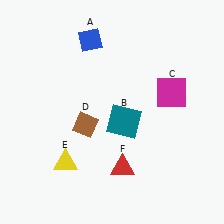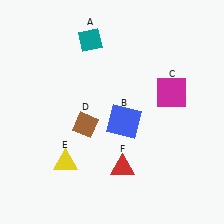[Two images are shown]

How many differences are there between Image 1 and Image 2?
There are 2 differences between the two images.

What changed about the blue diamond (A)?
In Image 1, A is blue. In Image 2, it changed to teal.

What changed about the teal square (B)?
In Image 1, B is teal. In Image 2, it changed to blue.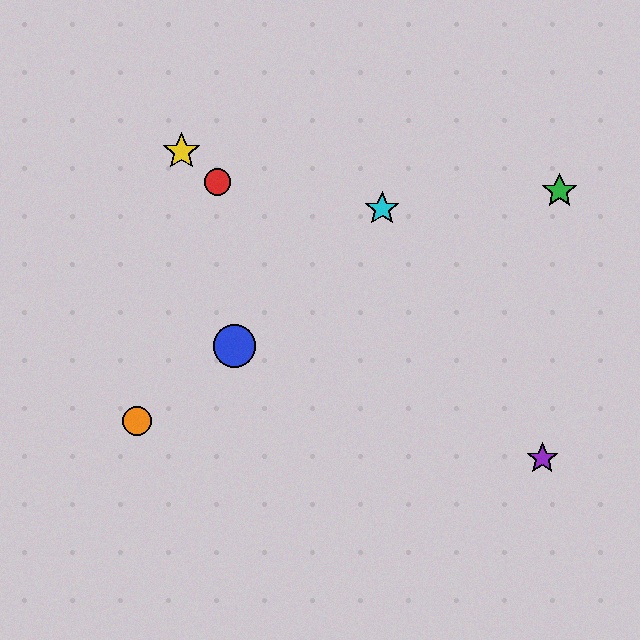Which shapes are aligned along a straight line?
The red circle, the yellow star, the purple star are aligned along a straight line.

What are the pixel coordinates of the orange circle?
The orange circle is at (137, 421).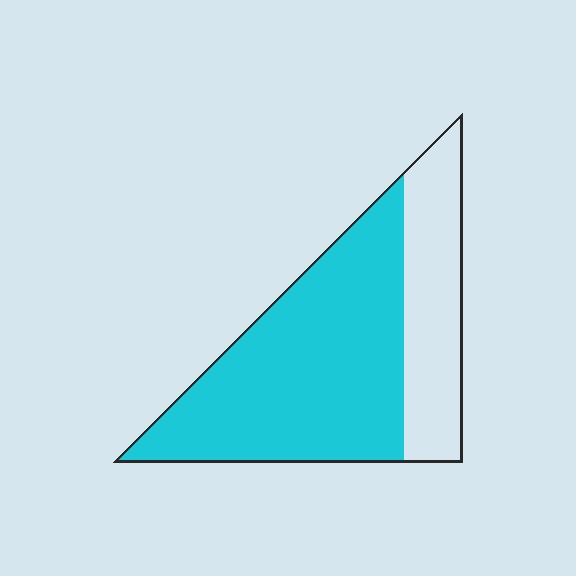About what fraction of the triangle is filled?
About two thirds (2/3).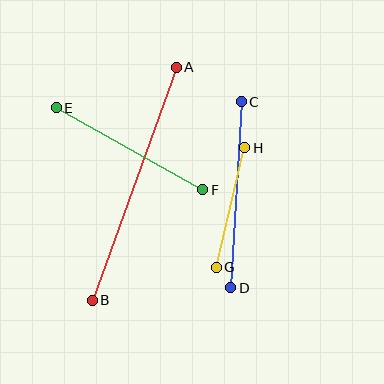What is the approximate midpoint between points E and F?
The midpoint is at approximately (130, 149) pixels.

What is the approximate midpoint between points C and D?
The midpoint is at approximately (236, 195) pixels.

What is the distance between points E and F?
The distance is approximately 168 pixels.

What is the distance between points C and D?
The distance is approximately 187 pixels.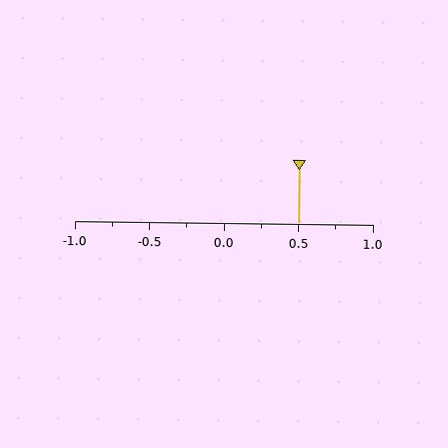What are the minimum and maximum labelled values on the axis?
The axis runs from -1.0 to 1.0.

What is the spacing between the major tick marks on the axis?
The major ticks are spaced 0.5 apart.